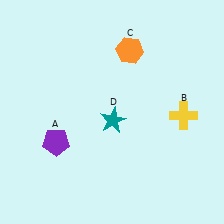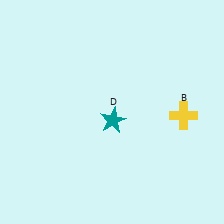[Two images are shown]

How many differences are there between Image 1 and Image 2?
There are 2 differences between the two images.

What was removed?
The purple pentagon (A), the orange hexagon (C) were removed in Image 2.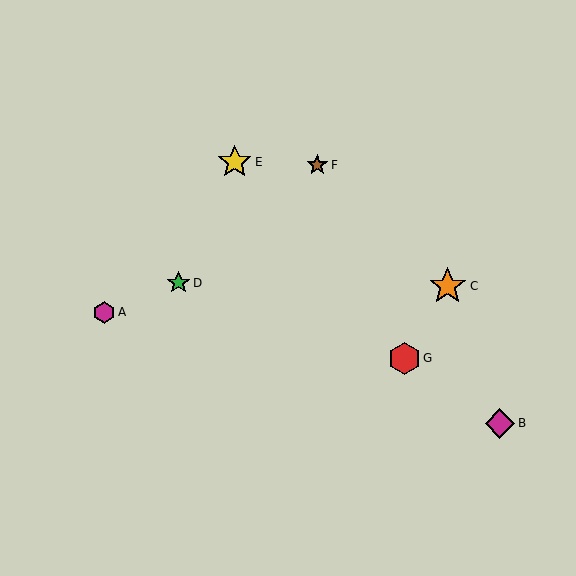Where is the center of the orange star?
The center of the orange star is at (448, 286).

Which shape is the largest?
The orange star (labeled C) is the largest.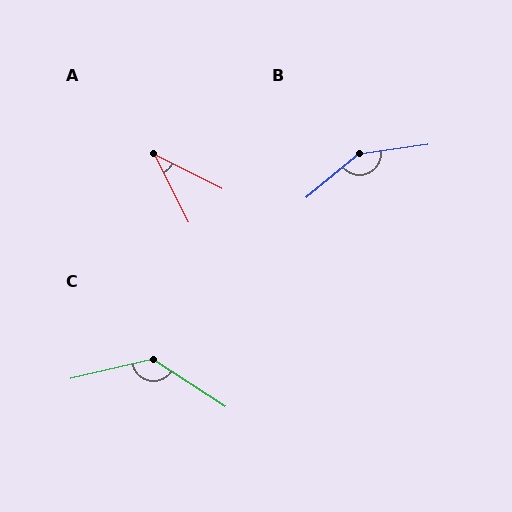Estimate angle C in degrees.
Approximately 134 degrees.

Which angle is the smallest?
A, at approximately 36 degrees.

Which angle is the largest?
B, at approximately 147 degrees.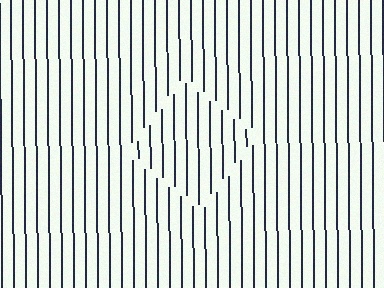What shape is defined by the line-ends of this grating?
An illusory square. The interior of the shape contains the same grating, shifted by half a period — the contour is defined by the phase discontinuity where line-ends from the inner and outer gratings abut.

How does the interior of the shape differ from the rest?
The interior of the shape contains the same grating, shifted by half a period — the contour is defined by the phase discontinuity where line-ends from the inner and outer gratings abut.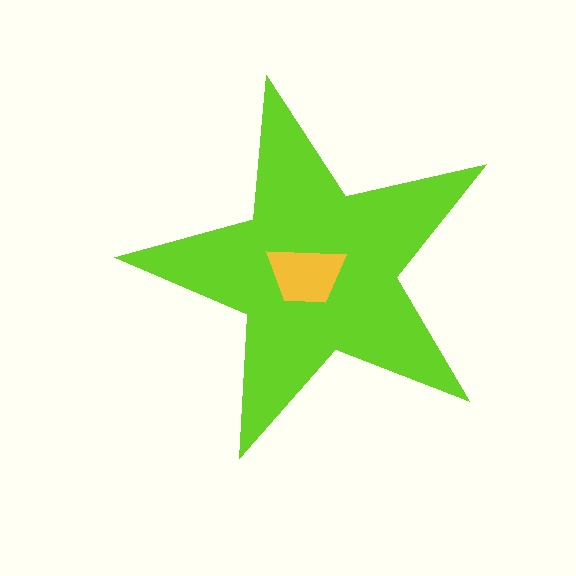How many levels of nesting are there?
2.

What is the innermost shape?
The yellow trapezoid.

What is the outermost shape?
The lime star.